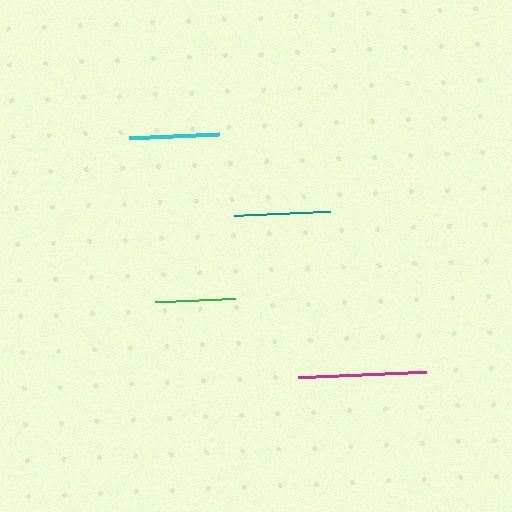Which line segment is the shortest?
The green line is the shortest at approximately 80 pixels.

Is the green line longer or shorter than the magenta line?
The magenta line is longer than the green line.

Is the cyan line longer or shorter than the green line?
The cyan line is longer than the green line.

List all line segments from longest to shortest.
From longest to shortest: magenta, teal, cyan, green.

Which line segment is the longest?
The magenta line is the longest at approximately 129 pixels.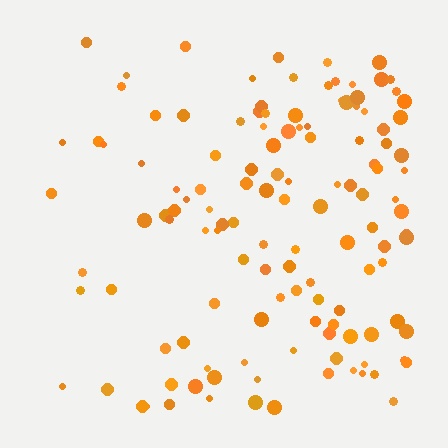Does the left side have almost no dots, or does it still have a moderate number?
Still a moderate number, just noticeably fewer than the right.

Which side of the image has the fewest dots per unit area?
The left.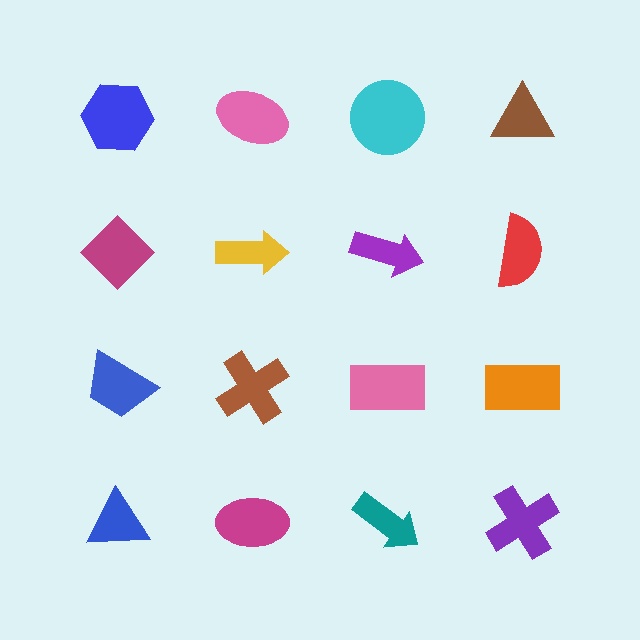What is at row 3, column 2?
A brown cross.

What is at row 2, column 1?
A magenta diamond.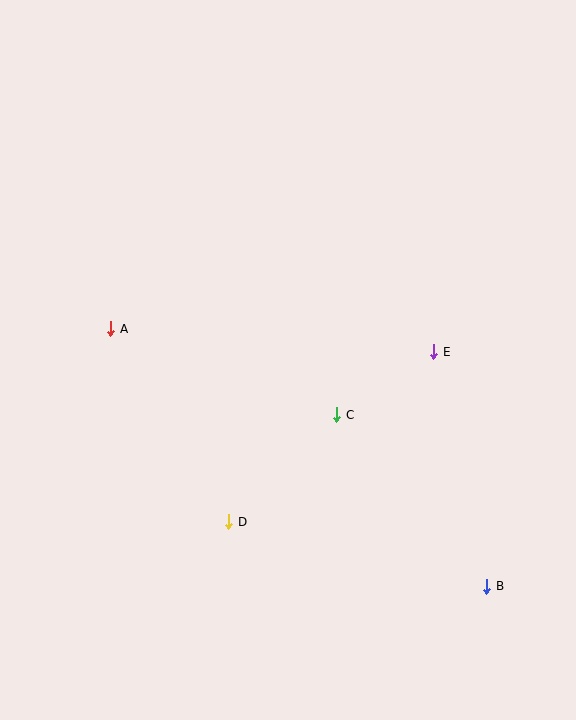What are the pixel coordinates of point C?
Point C is at (337, 415).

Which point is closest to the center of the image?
Point C at (337, 415) is closest to the center.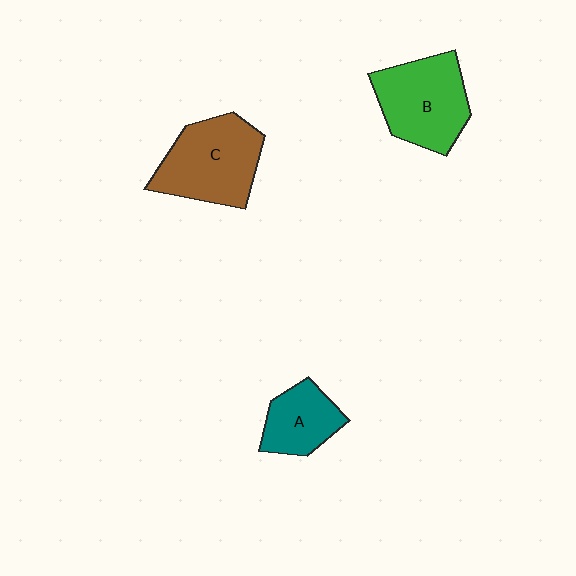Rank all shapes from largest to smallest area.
From largest to smallest: C (brown), B (green), A (teal).